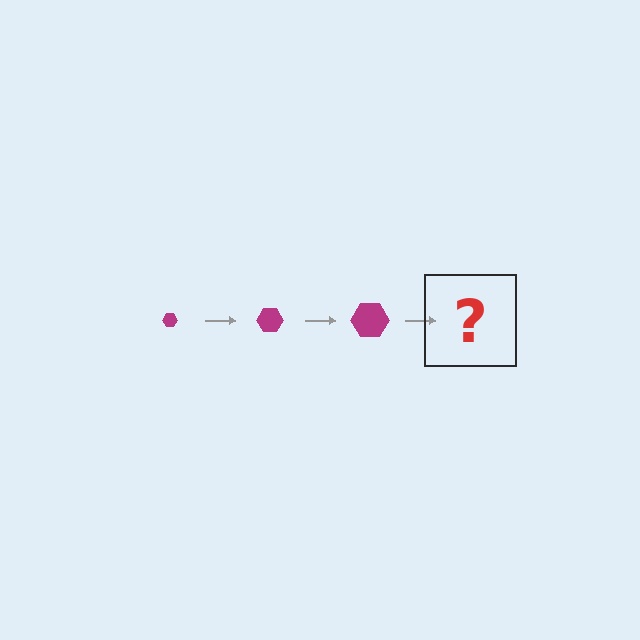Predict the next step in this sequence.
The next step is a magenta hexagon, larger than the previous one.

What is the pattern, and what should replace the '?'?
The pattern is that the hexagon gets progressively larger each step. The '?' should be a magenta hexagon, larger than the previous one.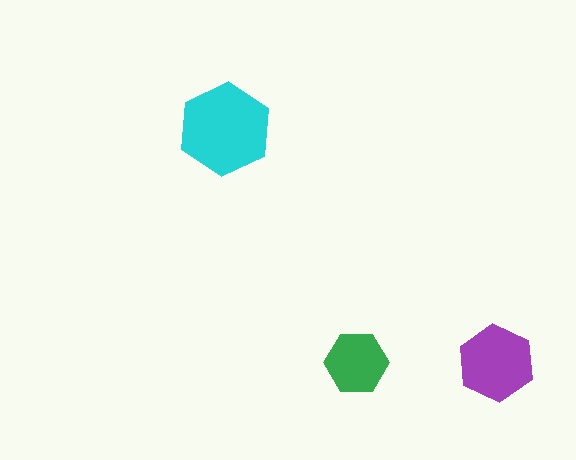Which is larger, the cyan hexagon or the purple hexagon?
The cyan one.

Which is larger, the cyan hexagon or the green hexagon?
The cyan one.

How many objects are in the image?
There are 3 objects in the image.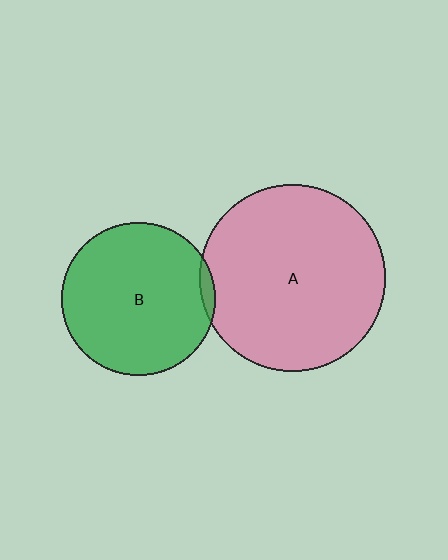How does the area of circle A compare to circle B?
Approximately 1.5 times.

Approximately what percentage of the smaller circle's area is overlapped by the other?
Approximately 5%.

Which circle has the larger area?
Circle A (pink).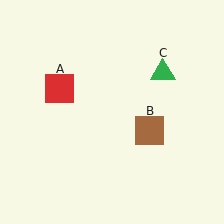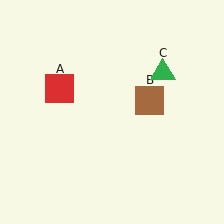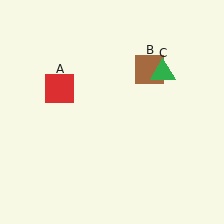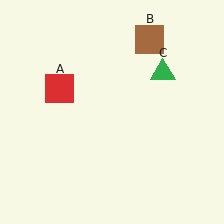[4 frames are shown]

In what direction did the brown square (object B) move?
The brown square (object B) moved up.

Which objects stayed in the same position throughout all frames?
Red square (object A) and green triangle (object C) remained stationary.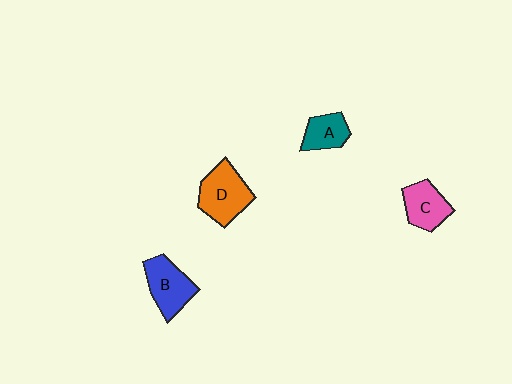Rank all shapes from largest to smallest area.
From largest to smallest: D (orange), B (blue), C (pink), A (teal).